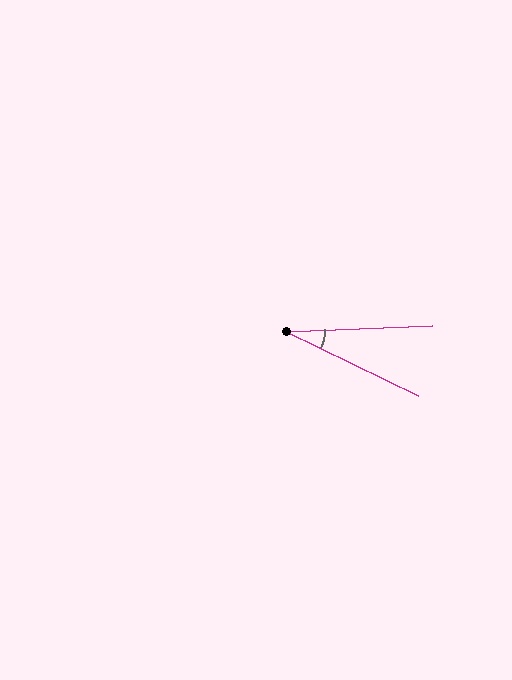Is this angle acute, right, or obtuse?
It is acute.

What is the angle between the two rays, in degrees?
Approximately 28 degrees.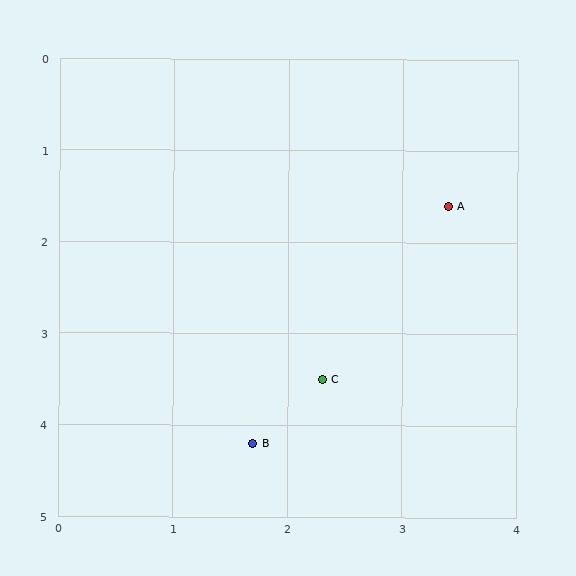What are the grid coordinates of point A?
Point A is at approximately (3.4, 1.6).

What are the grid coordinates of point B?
Point B is at approximately (1.7, 4.2).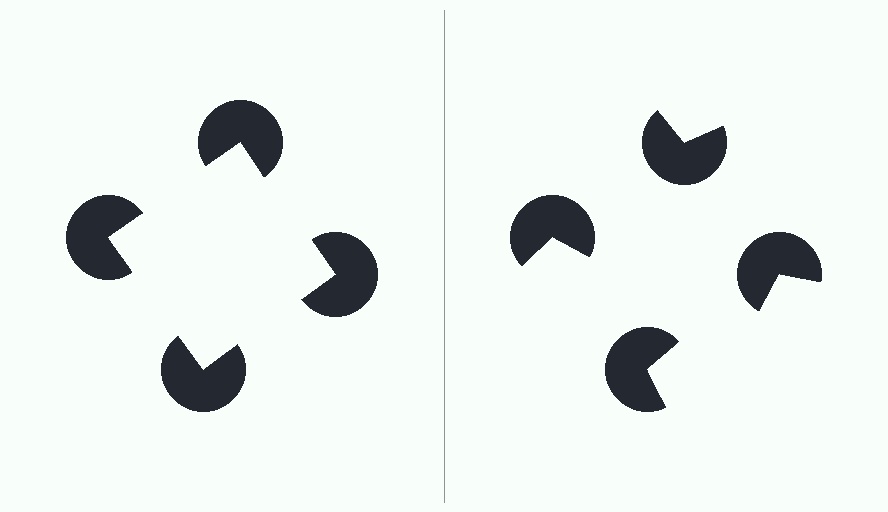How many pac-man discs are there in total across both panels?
8 — 4 on each side.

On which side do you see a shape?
An illusory square appears on the left side. On the right side the wedge cuts are rotated, so no coherent shape forms.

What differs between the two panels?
The pac-man discs are positioned identically on both sides; only the wedge orientations differ. On the left they align to a square; on the right they are misaligned.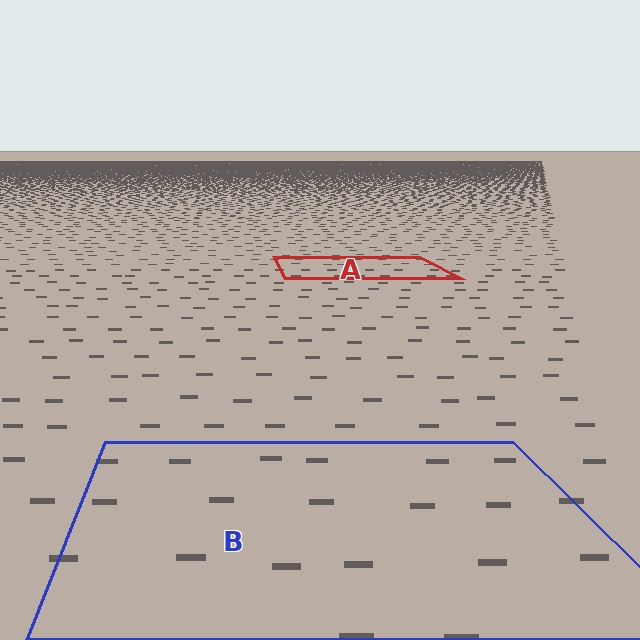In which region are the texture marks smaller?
The texture marks are smaller in region A, because it is farther away.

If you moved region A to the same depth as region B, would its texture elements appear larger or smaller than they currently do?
They would appear larger. At a closer depth, the same texture elements are projected at a bigger on-screen size.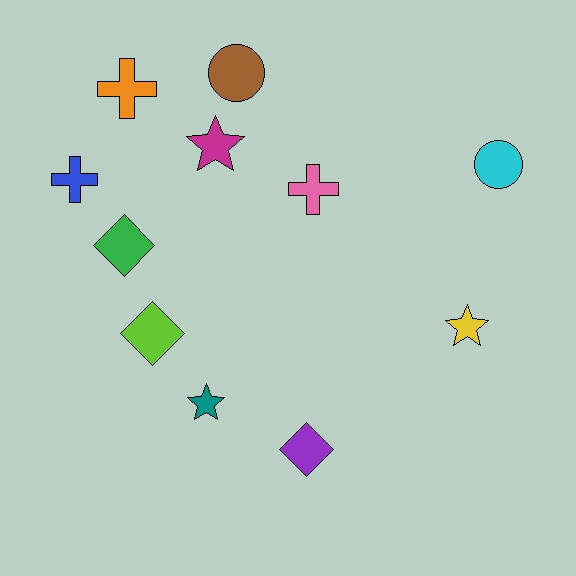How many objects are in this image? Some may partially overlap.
There are 11 objects.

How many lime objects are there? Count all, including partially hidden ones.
There is 1 lime object.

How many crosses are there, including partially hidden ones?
There are 3 crosses.